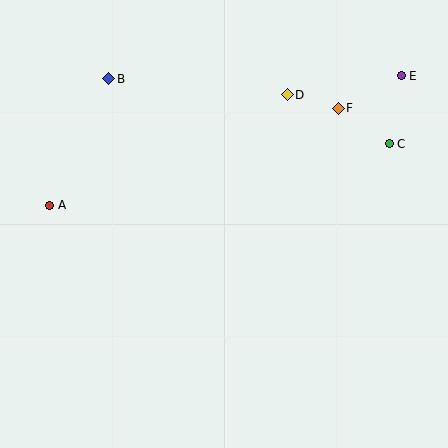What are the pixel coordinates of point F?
Point F is at (338, 108).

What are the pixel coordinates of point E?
Point E is at (401, 76).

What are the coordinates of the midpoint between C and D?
The midpoint between C and D is at (338, 119).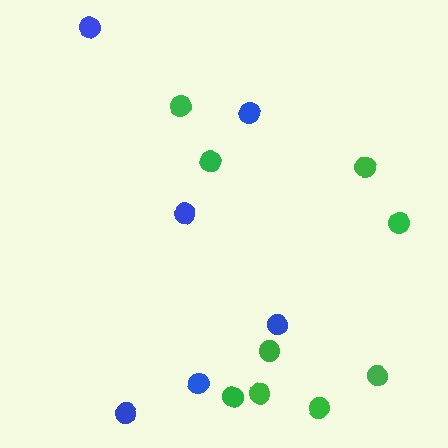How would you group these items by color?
There are 2 groups: one group of green circles (9) and one group of blue circles (6).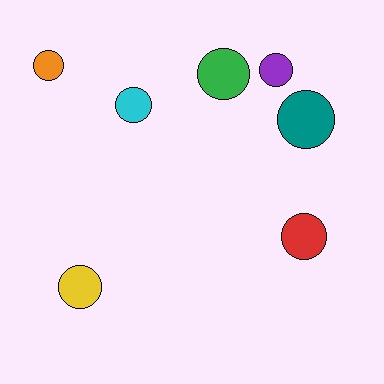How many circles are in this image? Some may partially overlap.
There are 7 circles.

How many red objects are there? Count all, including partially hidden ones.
There is 1 red object.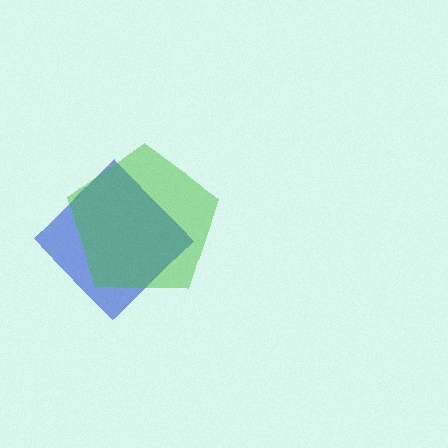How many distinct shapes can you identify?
There are 2 distinct shapes: a blue diamond, a green pentagon.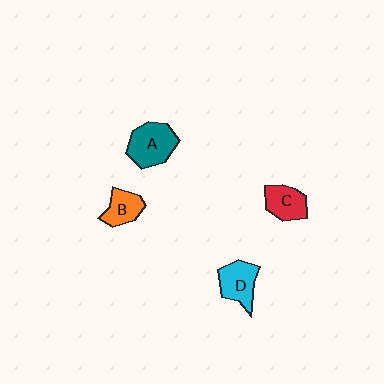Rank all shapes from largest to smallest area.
From largest to smallest: A (teal), D (cyan), C (red), B (orange).